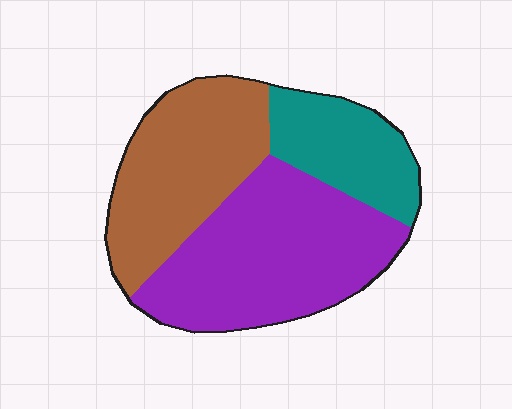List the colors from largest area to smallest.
From largest to smallest: purple, brown, teal.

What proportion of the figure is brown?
Brown takes up about one third (1/3) of the figure.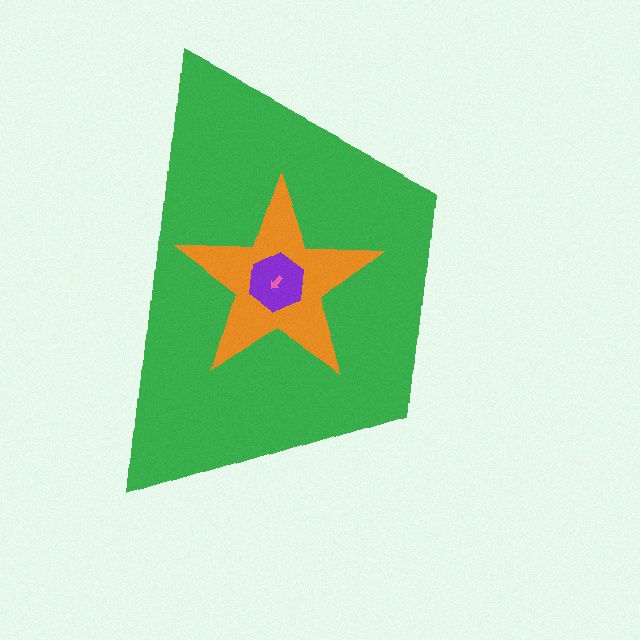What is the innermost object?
The pink arrow.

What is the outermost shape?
The green trapezoid.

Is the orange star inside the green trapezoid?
Yes.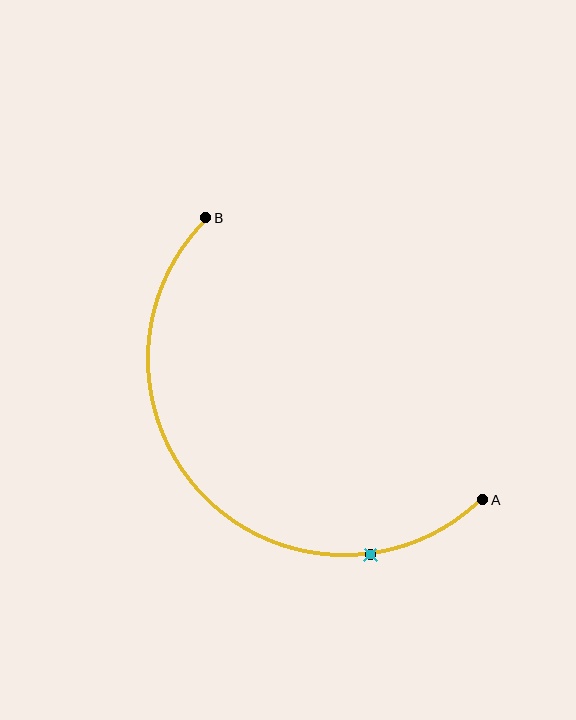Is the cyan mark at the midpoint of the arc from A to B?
No. The cyan mark lies on the arc but is closer to endpoint A. The arc midpoint would be at the point on the curve equidistant along the arc from both A and B.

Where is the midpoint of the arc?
The arc midpoint is the point on the curve farthest from the straight line joining A and B. It sits below and to the left of that line.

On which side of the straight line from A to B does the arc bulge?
The arc bulges below and to the left of the straight line connecting A and B.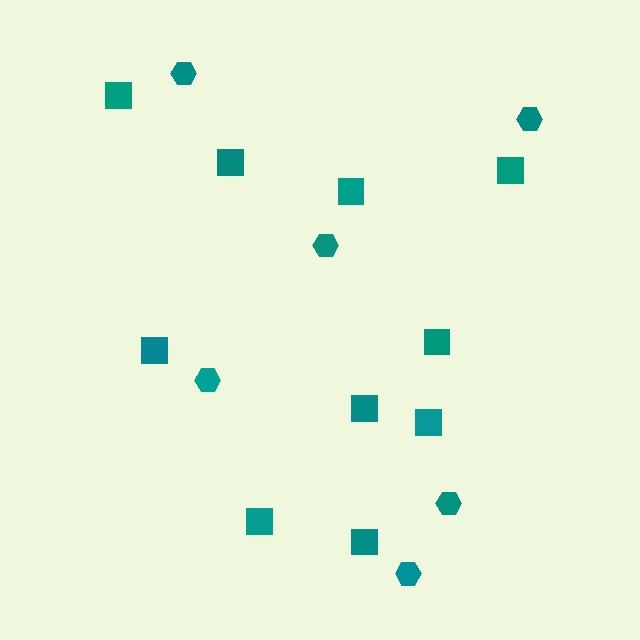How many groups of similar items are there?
There are 2 groups: one group of hexagons (6) and one group of squares (10).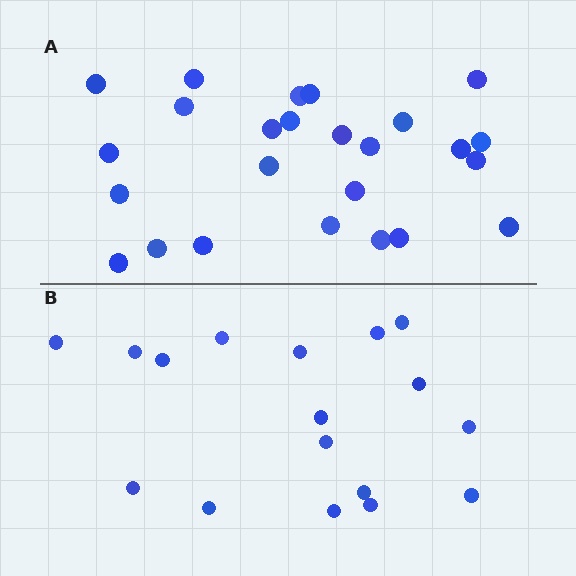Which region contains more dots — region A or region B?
Region A (the top region) has more dots.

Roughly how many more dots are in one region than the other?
Region A has roughly 8 or so more dots than region B.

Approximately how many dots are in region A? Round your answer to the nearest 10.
About 20 dots. (The exact count is 25, which rounds to 20.)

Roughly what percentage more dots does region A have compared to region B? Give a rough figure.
About 45% more.